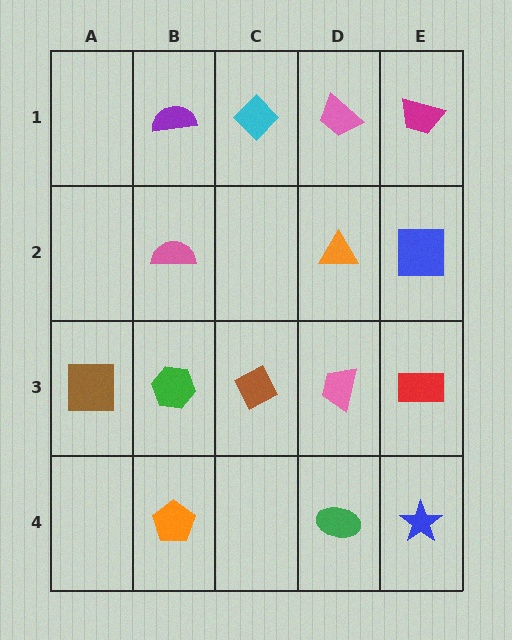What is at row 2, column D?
An orange triangle.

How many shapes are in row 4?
3 shapes.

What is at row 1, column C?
A cyan diamond.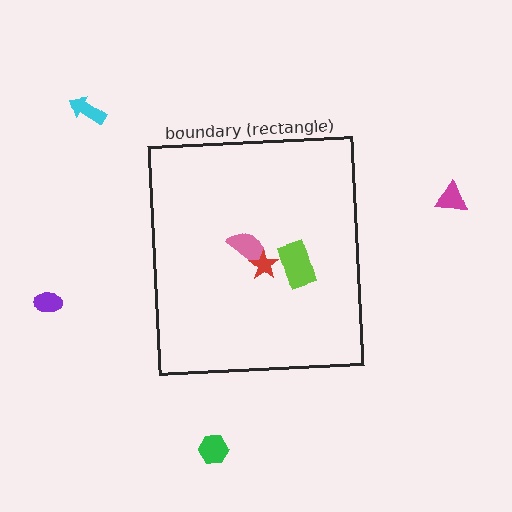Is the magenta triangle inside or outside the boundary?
Outside.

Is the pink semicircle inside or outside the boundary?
Inside.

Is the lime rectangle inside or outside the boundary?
Inside.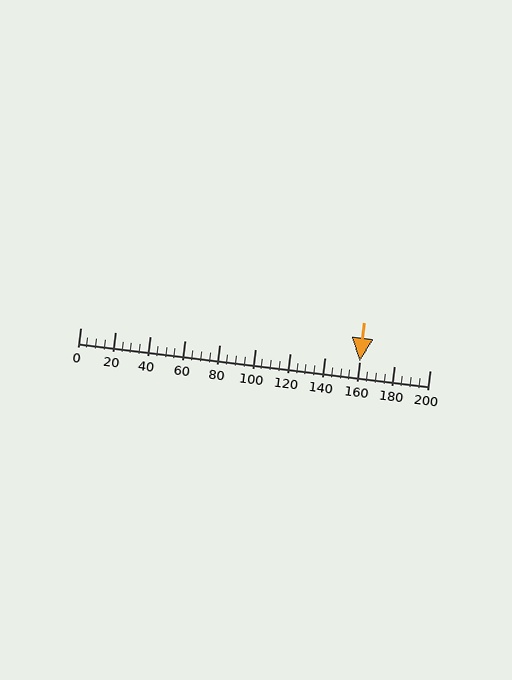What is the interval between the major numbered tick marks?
The major tick marks are spaced 20 units apart.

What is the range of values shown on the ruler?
The ruler shows values from 0 to 200.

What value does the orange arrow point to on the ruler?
The orange arrow points to approximately 160.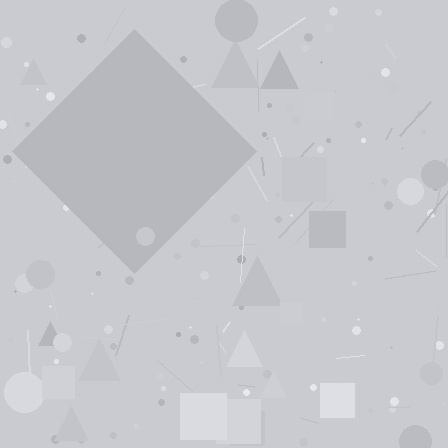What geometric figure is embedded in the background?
A diamond is embedded in the background.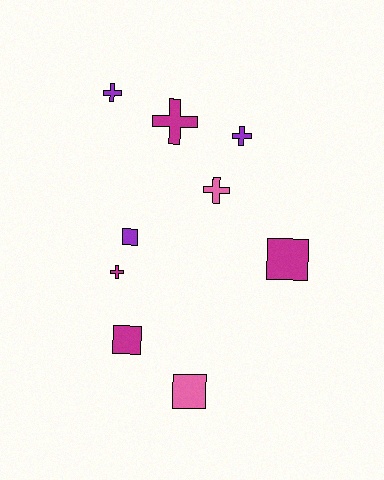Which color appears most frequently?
Magenta, with 4 objects.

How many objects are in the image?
There are 9 objects.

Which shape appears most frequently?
Cross, with 5 objects.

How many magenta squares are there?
There are 2 magenta squares.